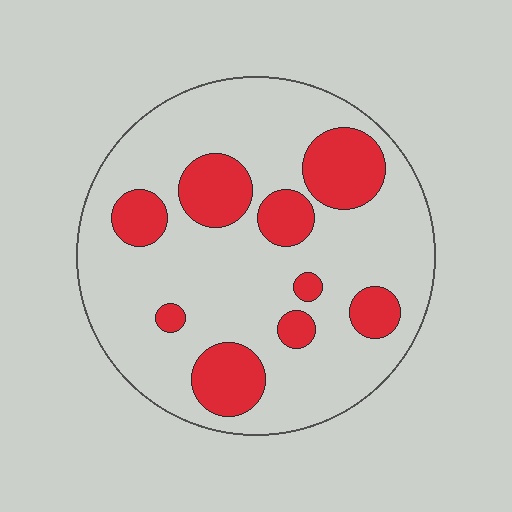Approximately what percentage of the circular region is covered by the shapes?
Approximately 25%.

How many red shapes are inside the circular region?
9.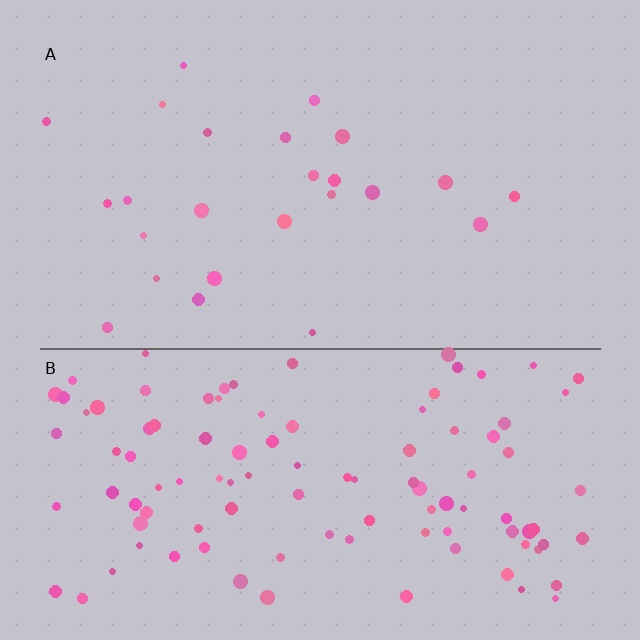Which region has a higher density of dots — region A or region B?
B (the bottom).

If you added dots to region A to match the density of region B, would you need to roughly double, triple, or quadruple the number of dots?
Approximately quadruple.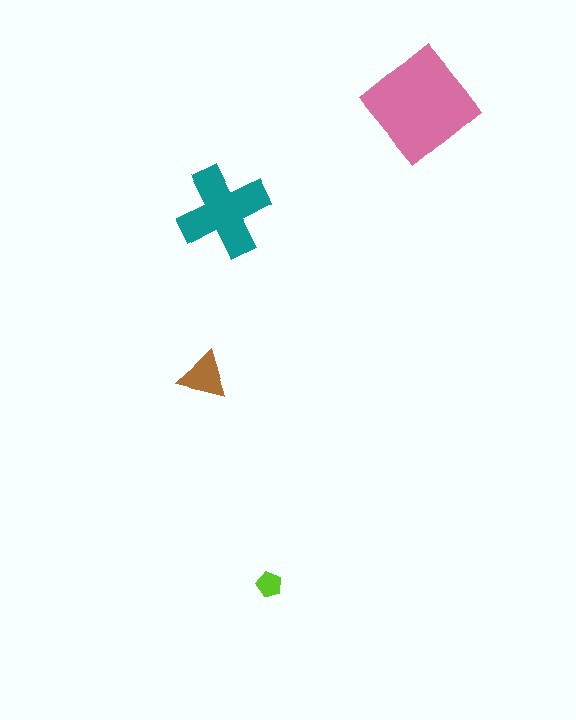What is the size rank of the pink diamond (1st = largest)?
1st.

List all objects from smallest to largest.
The lime pentagon, the brown triangle, the teal cross, the pink diamond.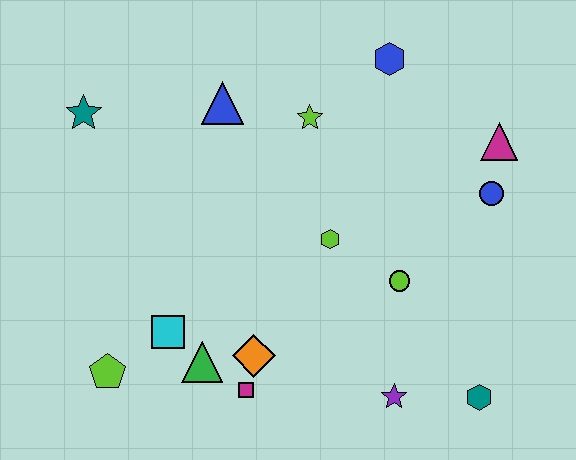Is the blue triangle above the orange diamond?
Yes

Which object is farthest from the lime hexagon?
The teal star is farthest from the lime hexagon.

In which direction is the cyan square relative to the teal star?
The cyan square is below the teal star.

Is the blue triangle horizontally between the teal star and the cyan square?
No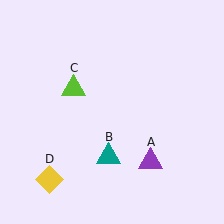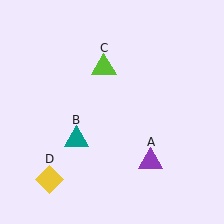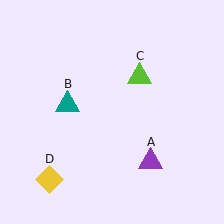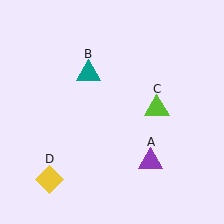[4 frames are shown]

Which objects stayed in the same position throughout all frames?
Purple triangle (object A) and yellow diamond (object D) remained stationary.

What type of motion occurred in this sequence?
The teal triangle (object B), lime triangle (object C) rotated clockwise around the center of the scene.